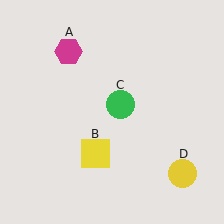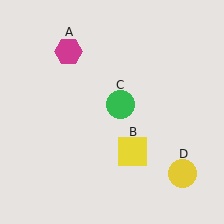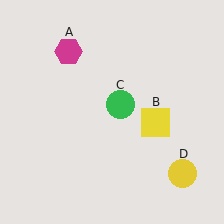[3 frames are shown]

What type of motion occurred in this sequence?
The yellow square (object B) rotated counterclockwise around the center of the scene.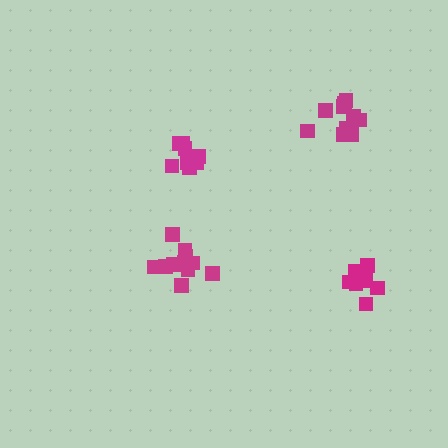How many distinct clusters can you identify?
There are 4 distinct clusters.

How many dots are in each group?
Group 1: 8 dots, Group 2: 11 dots, Group 3: 10 dots, Group 4: 8 dots (37 total).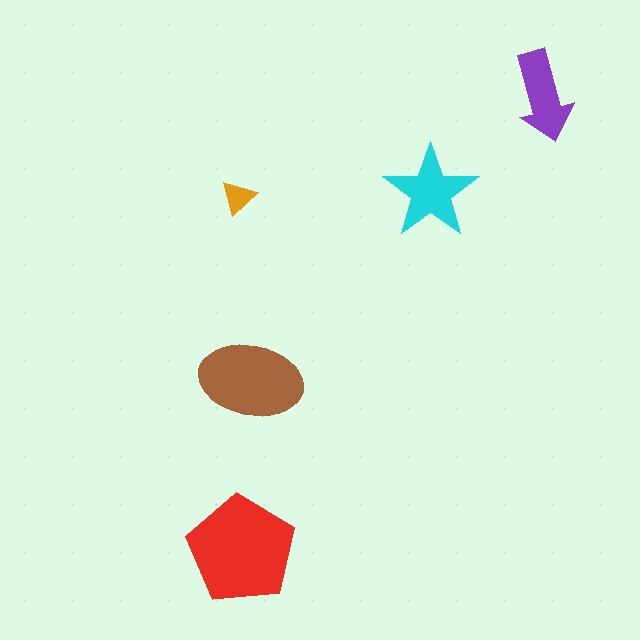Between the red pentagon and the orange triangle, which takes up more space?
The red pentagon.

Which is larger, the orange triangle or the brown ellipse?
The brown ellipse.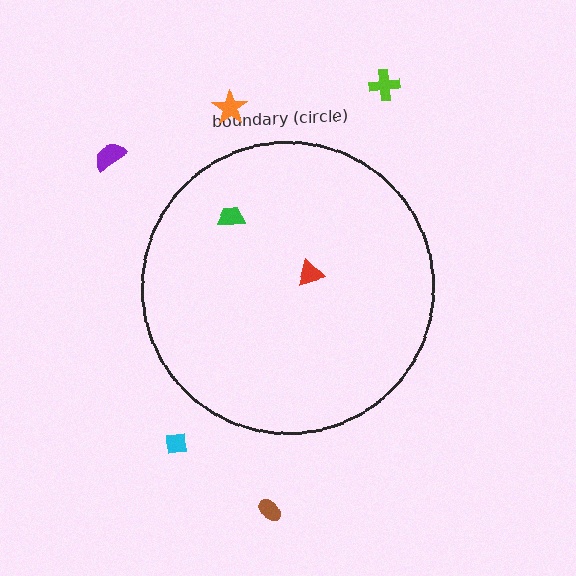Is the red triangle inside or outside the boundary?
Inside.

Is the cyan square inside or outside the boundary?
Outside.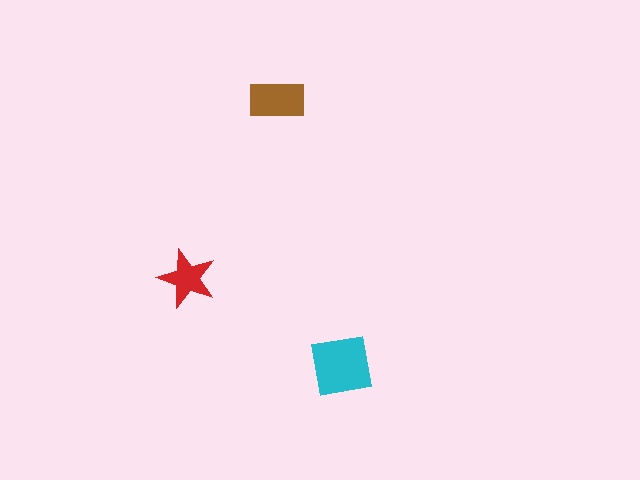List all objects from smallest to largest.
The red star, the brown rectangle, the cyan square.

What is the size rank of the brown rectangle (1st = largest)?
2nd.